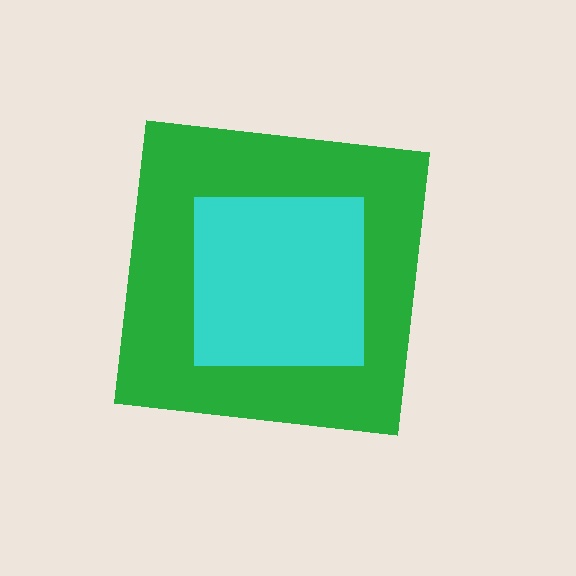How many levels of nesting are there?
2.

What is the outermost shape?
The green square.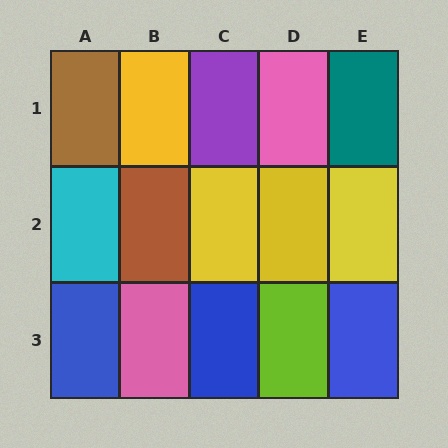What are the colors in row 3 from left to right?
Blue, pink, blue, lime, blue.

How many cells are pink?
2 cells are pink.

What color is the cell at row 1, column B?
Yellow.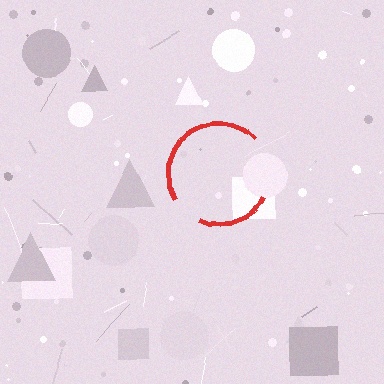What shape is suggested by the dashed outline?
The dashed outline suggests a circle.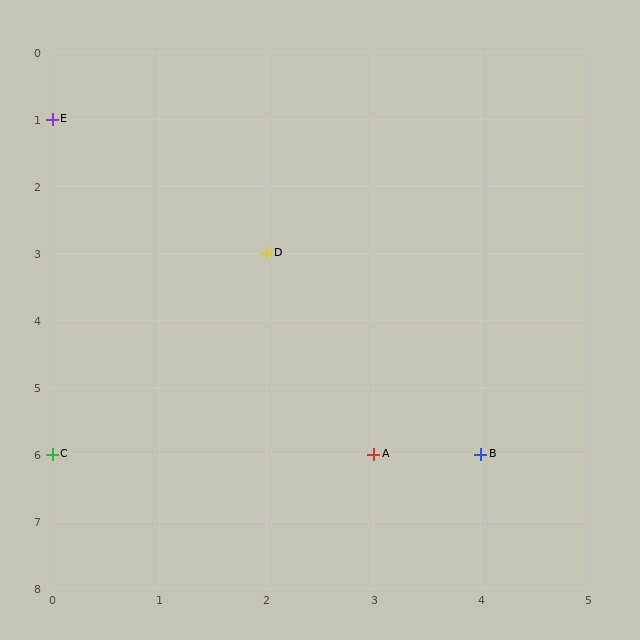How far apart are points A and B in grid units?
Points A and B are 1 column apart.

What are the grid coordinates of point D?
Point D is at grid coordinates (2, 3).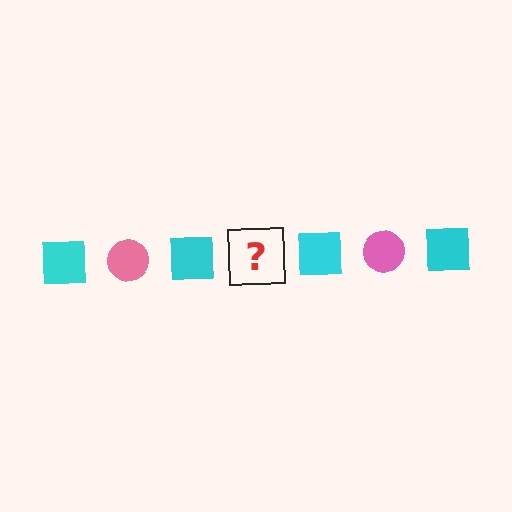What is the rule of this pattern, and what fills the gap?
The rule is that the pattern alternates between cyan square and pink circle. The gap should be filled with a pink circle.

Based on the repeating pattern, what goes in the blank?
The blank should be a pink circle.